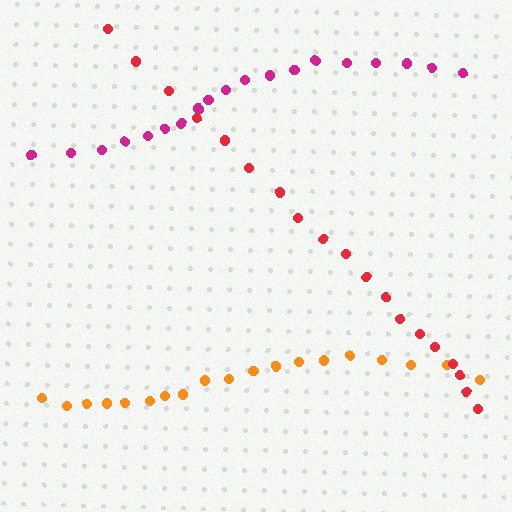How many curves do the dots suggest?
There are 3 distinct paths.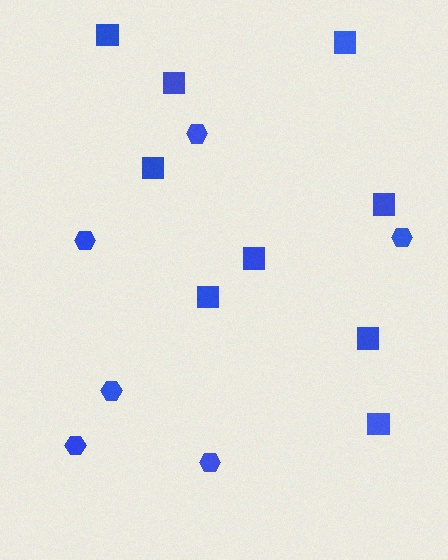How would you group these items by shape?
There are 2 groups: one group of squares (9) and one group of hexagons (6).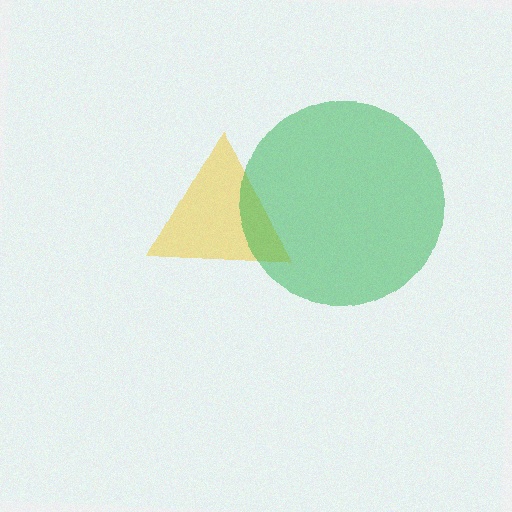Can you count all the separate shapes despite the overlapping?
Yes, there are 2 separate shapes.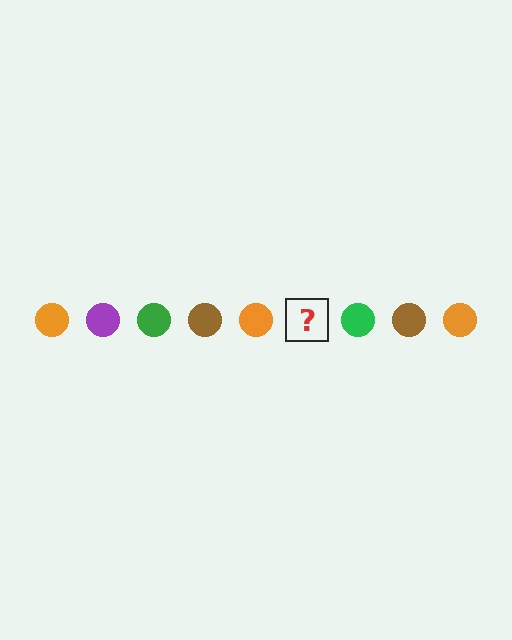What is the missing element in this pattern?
The missing element is a purple circle.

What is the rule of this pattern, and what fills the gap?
The rule is that the pattern cycles through orange, purple, green, brown circles. The gap should be filled with a purple circle.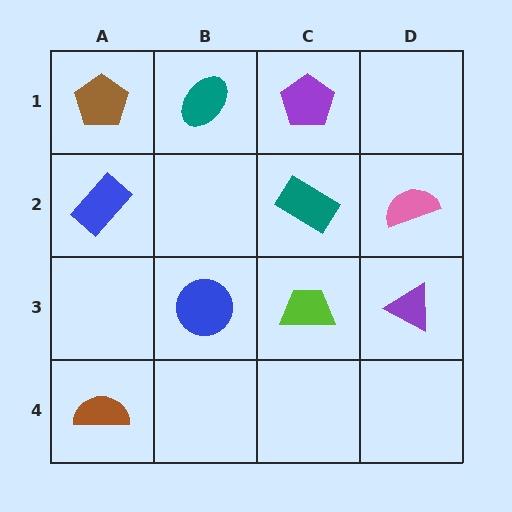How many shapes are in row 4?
1 shape.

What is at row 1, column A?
A brown pentagon.